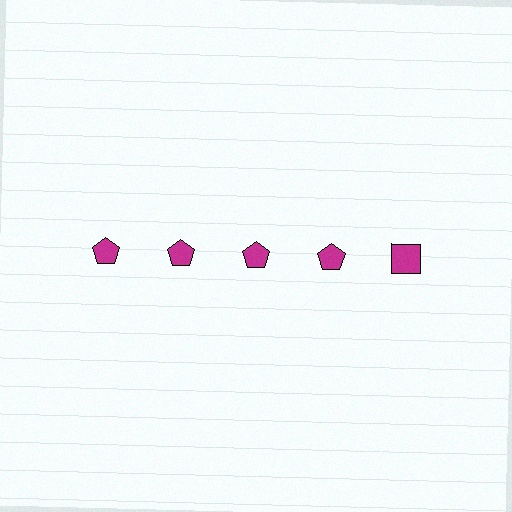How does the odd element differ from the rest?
It has a different shape: square instead of pentagon.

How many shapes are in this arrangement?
There are 5 shapes arranged in a grid pattern.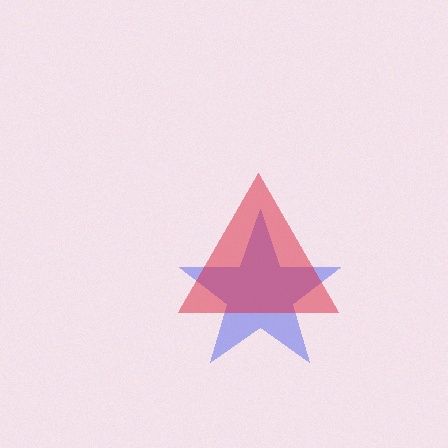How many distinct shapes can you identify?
There are 2 distinct shapes: a blue star, a red triangle.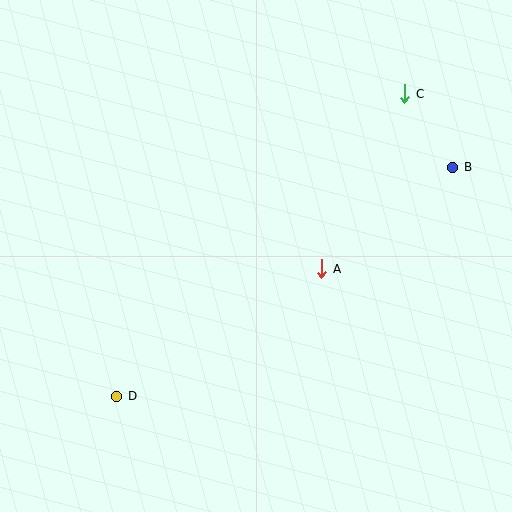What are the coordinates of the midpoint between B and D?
The midpoint between B and D is at (285, 282).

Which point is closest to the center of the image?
Point A at (322, 269) is closest to the center.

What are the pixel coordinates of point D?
Point D is at (117, 396).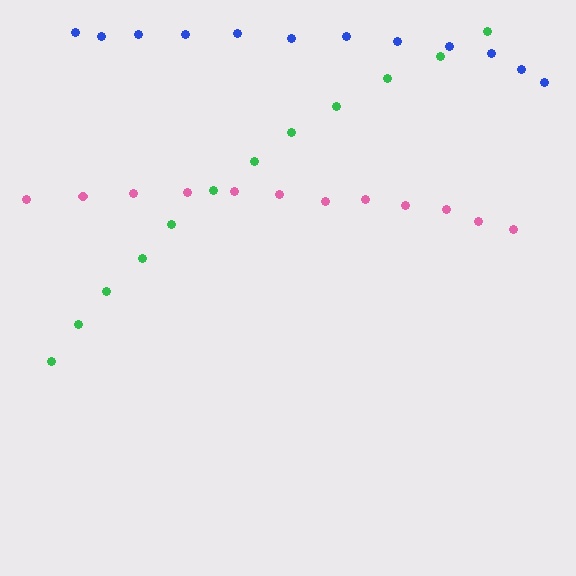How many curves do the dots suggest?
There are 3 distinct paths.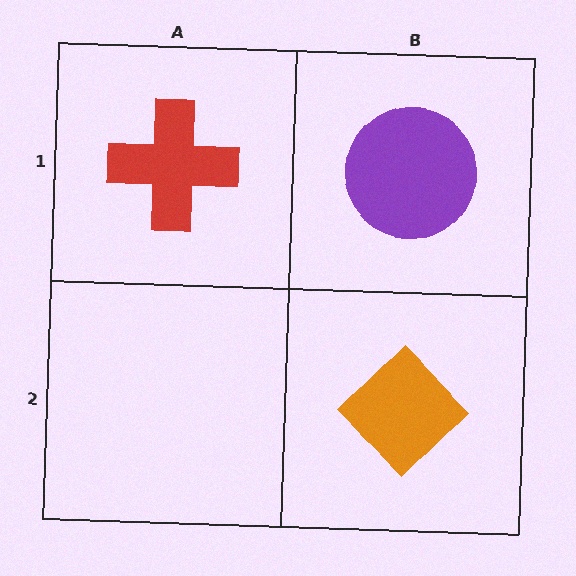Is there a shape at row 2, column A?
No, that cell is empty.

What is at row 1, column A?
A red cross.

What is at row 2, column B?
An orange diamond.